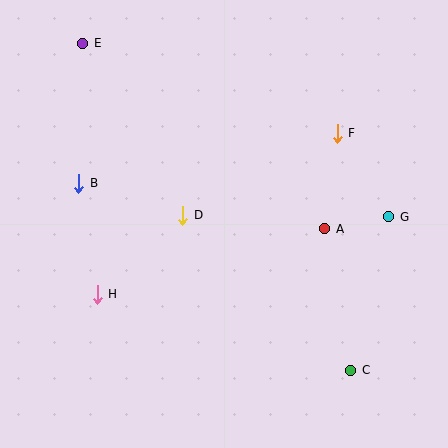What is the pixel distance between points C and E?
The distance between C and E is 422 pixels.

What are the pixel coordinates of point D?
Point D is at (183, 215).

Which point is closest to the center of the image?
Point D at (183, 215) is closest to the center.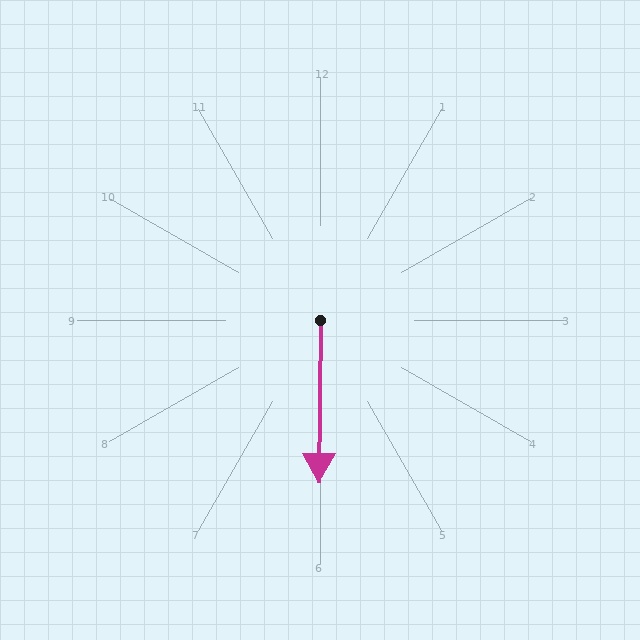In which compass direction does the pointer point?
South.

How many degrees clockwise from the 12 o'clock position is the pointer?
Approximately 180 degrees.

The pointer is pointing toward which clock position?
Roughly 6 o'clock.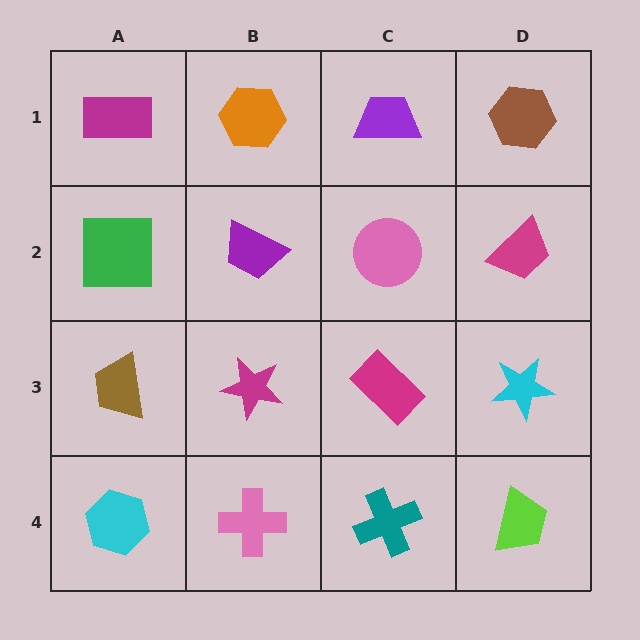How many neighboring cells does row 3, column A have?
3.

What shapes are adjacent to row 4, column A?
A brown trapezoid (row 3, column A), a pink cross (row 4, column B).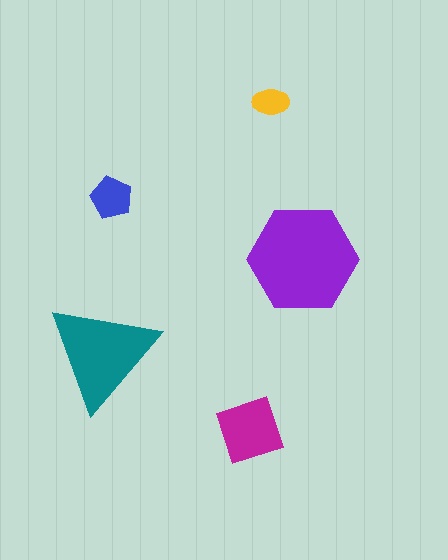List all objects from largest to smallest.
The purple hexagon, the teal triangle, the magenta diamond, the blue pentagon, the yellow ellipse.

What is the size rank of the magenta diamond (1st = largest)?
3rd.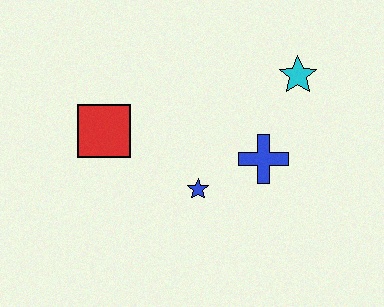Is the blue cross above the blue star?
Yes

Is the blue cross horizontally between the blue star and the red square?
No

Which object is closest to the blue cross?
The blue star is closest to the blue cross.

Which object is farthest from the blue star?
The cyan star is farthest from the blue star.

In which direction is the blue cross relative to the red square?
The blue cross is to the right of the red square.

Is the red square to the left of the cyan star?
Yes